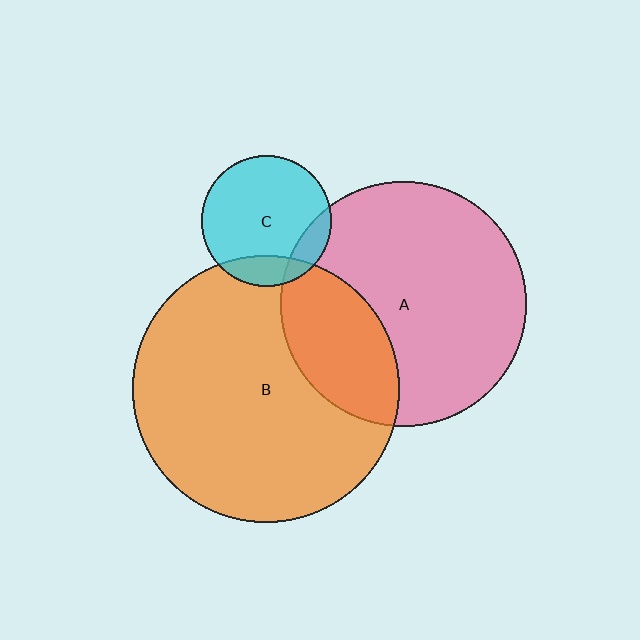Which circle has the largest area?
Circle B (orange).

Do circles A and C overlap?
Yes.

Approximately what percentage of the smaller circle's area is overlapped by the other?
Approximately 15%.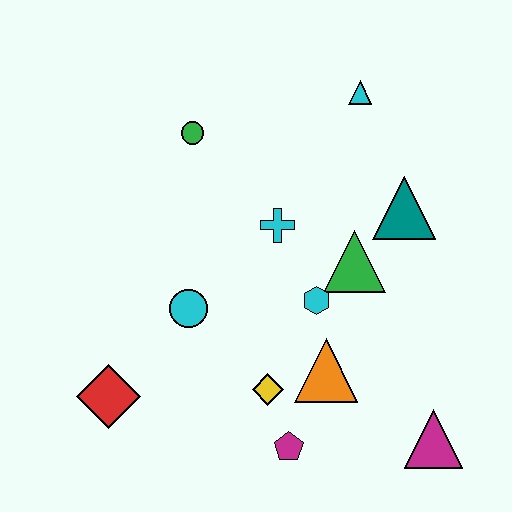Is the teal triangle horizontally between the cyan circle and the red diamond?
No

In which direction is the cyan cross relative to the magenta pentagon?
The cyan cross is above the magenta pentagon.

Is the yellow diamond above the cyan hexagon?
No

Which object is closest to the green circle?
The cyan cross is closest to the green circle.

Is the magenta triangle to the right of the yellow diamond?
Yes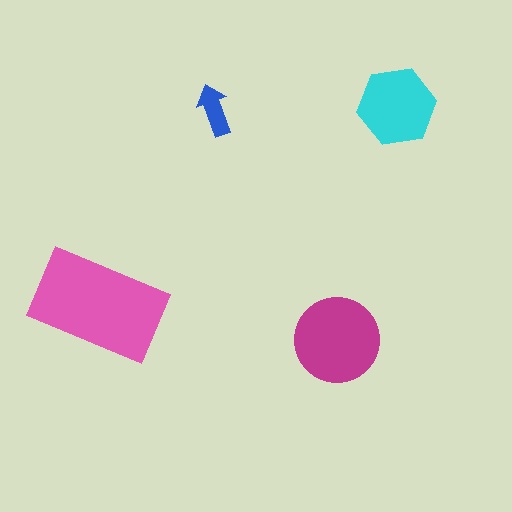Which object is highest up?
The cyan hexagon is topmost.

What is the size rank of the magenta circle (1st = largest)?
2nd.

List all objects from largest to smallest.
The pink rectangle, the magenta circle, the cyan hexagon, the blue arrow.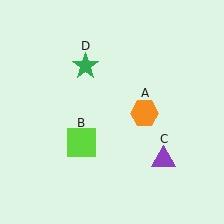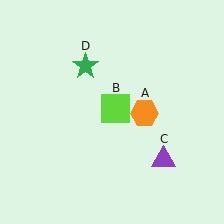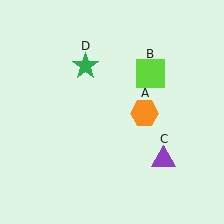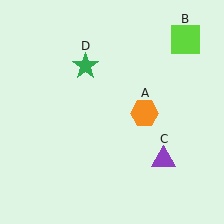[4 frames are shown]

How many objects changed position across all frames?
1 object changed position: lime square (object B).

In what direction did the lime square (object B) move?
The lime square (object B) moved up and to the right.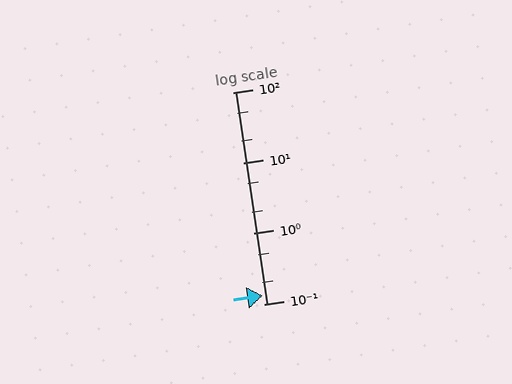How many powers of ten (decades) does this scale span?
The scale spans 3 decades, from 0.1 to 100.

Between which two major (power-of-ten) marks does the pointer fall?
The pointer is between 0.1 and 1.